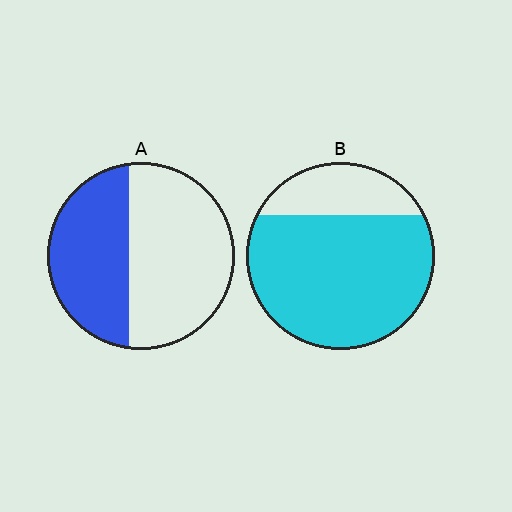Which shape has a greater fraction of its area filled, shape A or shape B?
Shape B.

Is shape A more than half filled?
No.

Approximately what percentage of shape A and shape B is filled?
A is approximately 40% and B is approximately 75%.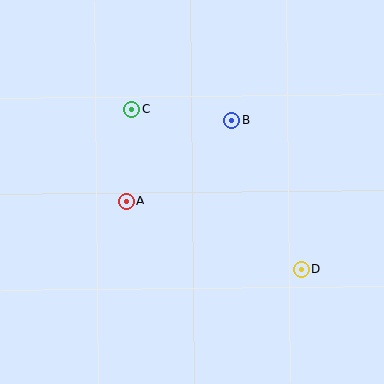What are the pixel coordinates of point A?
Point A is at (126, 201).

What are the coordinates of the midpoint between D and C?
The midpoint between D and C is at (216, 189).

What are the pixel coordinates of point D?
Point D is at (301, 269).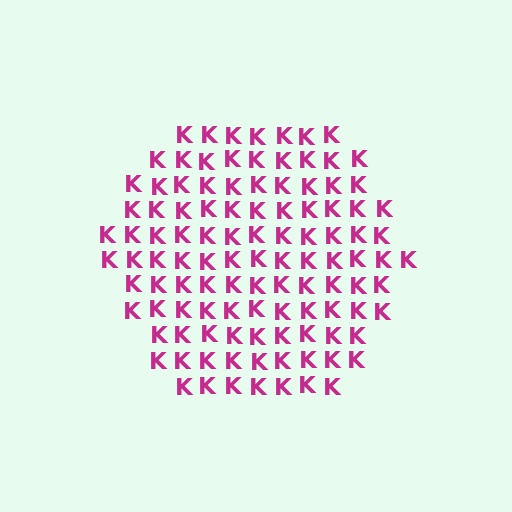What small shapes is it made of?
It is made of small letter K's.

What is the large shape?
The large shape is a hexagon.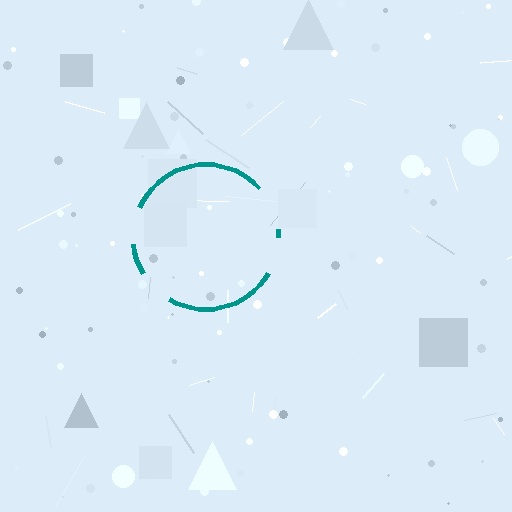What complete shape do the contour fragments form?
The contour fragments form a circle.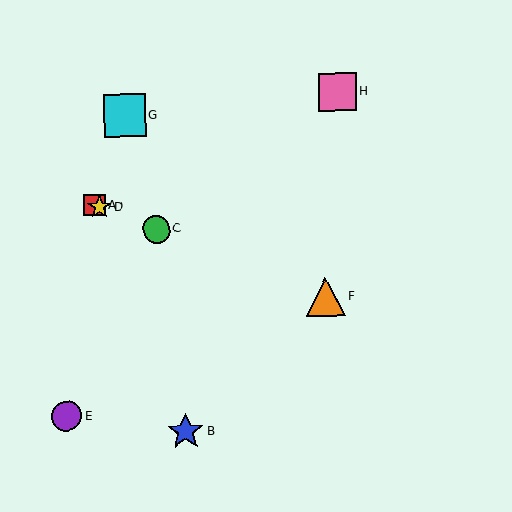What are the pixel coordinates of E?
Object E is at (67, 416).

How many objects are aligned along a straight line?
4 objects (A, C, D, F) are aligned along a straight line.